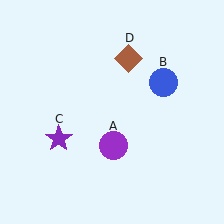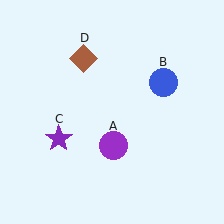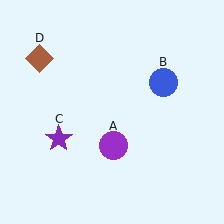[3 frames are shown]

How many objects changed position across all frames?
1 object changed position: brown diamond (object D).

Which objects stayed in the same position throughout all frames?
Purple circle (object A) and blue circle (object B) and purple star (object C) remained stationary.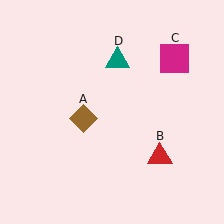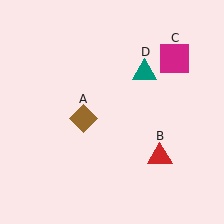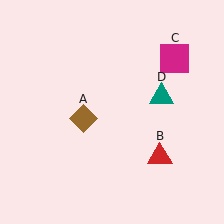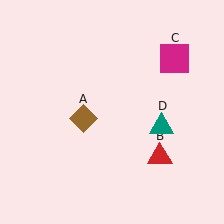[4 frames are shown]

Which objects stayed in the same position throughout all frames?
Brown diamond (object A) and red triangle (object B) and magenta square (object C) remained stationary.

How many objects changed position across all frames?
1 object changed position: teal triangle (object D).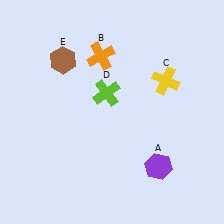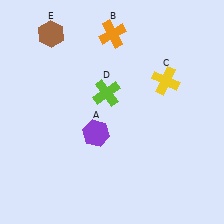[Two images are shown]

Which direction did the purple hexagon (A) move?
The purple hexagon (A) moved left.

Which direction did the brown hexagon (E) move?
The brown hexagon (E) moved up.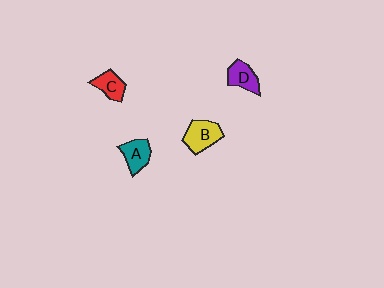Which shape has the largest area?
Shape B (yellow).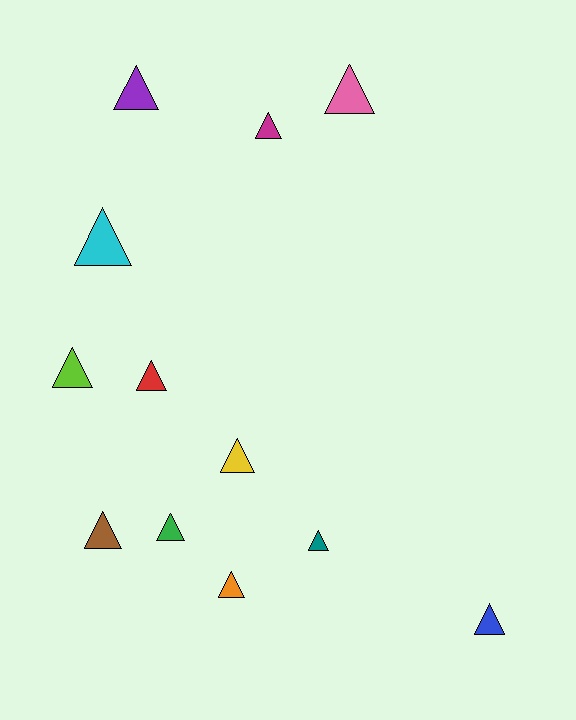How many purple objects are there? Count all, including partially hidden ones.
There is 1 purple object.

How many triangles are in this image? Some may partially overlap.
There are 12 triangles.